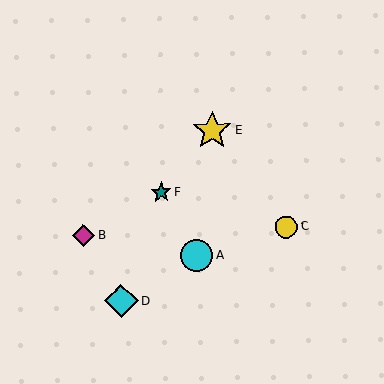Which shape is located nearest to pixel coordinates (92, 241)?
The magenta diamond (labeled B) at (83, 235) is nearest to that location.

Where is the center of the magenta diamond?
The center of the magenta diamond is at (83, 235).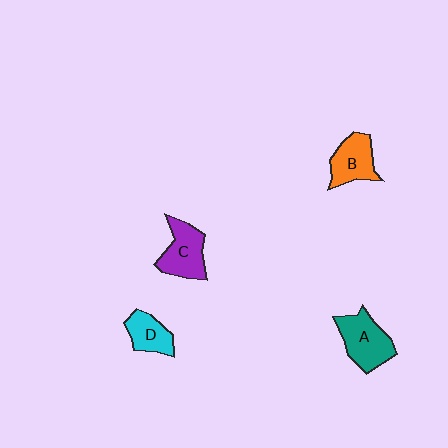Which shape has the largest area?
Shape A (teal).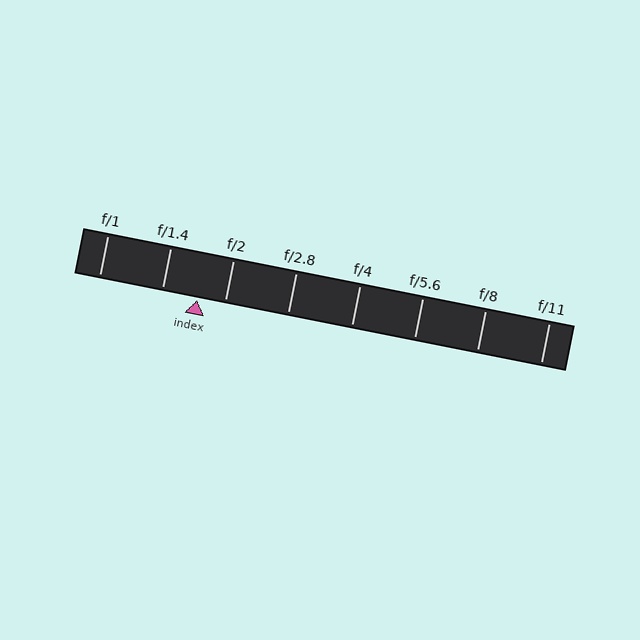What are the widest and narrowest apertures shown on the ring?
The widest aperture shown is f/1 and the narrowest is f/11.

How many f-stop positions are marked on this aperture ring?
There are 8 f-stop positions marked.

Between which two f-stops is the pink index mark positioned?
The index mark is between f/1.4 and f/2.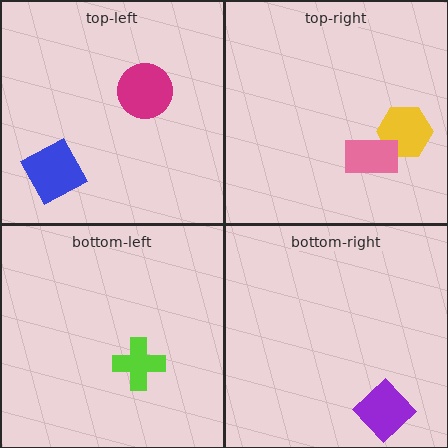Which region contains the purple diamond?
The bottom-right region.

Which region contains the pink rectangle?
The top-right region.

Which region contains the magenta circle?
The top-left region.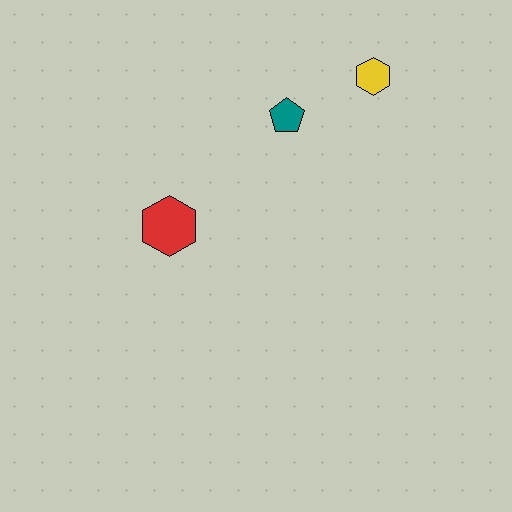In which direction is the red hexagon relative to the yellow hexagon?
The red hexagon is to the left of the yellow hexagon.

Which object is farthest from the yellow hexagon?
The red hexagon is farthest from the yellow hexagon.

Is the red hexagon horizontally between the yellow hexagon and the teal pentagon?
No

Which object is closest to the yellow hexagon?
The teal pentagon is closest to the yellow hexagon.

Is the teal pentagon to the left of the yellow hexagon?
Yes